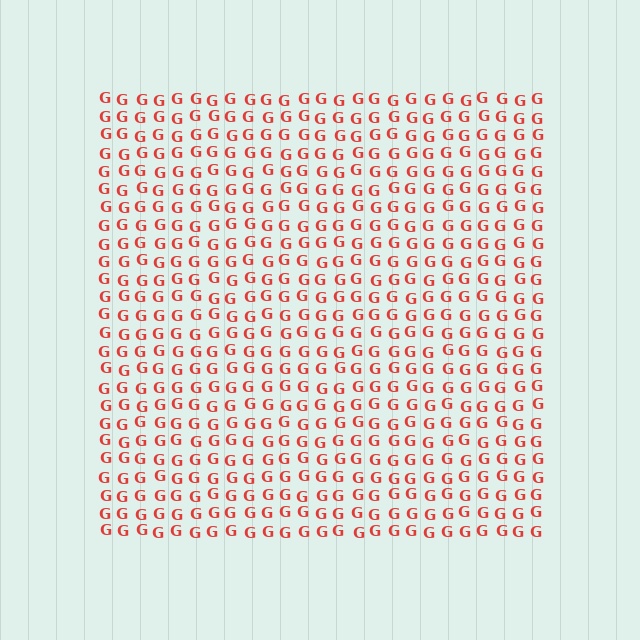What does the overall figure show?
The overall figure shows a square.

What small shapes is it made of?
It is made of small letter G's.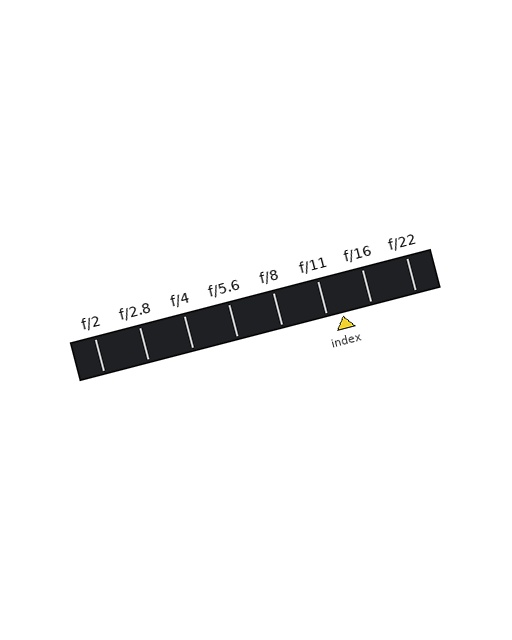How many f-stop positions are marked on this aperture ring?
There are 8 f-stop positions marked.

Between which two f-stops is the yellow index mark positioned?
The index mark is between f/11 and f/16.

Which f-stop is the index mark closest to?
The index mark is closest to f/11.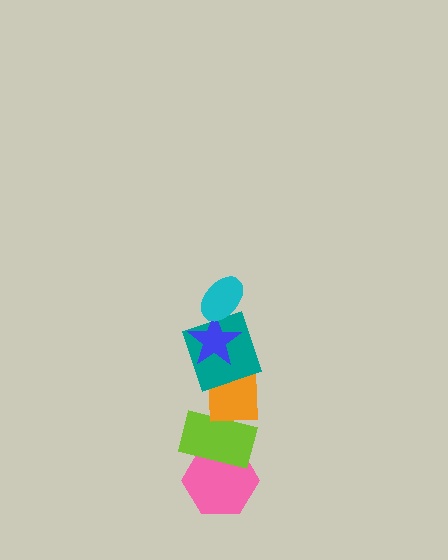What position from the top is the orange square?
The orange square is 4th from the top.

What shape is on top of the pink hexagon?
The lime rectangle is on top of the pink hexagon.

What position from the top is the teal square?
The teal square is 3rd from the top.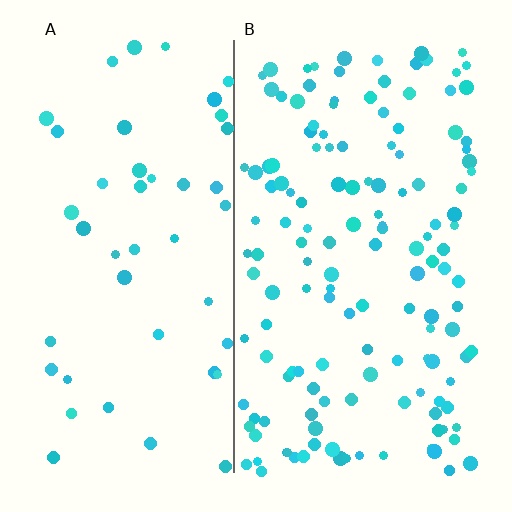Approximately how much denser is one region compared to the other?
Approximately 3.2× — region B over region A.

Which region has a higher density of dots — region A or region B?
B (the right).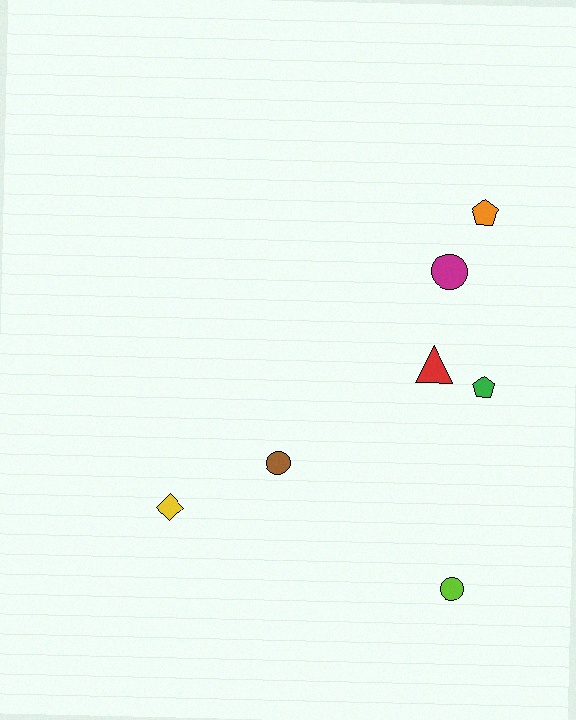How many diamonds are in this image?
There is 1 diamond.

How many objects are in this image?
There are 7 objects.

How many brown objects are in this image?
There is 1 brown object.